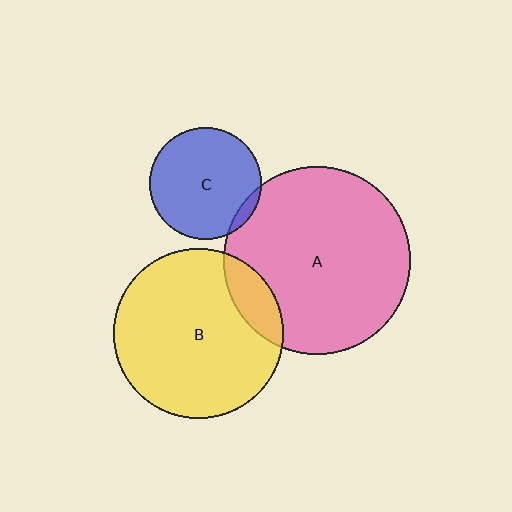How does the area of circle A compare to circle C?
Approximately 2.8 times.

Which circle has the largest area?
Circle A (pink).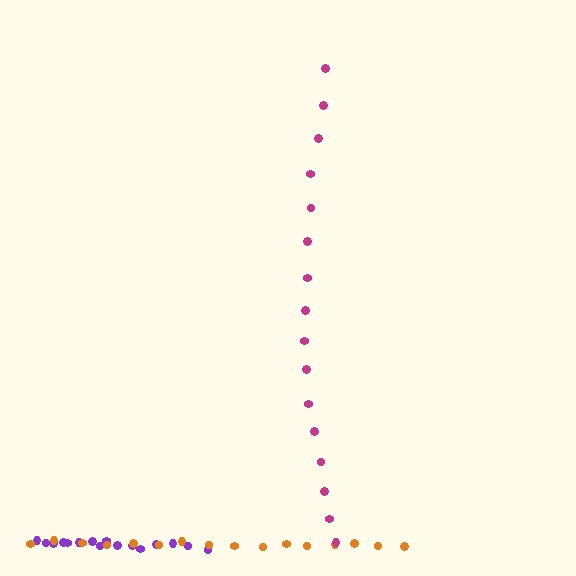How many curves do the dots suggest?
There are 3 distinct paths.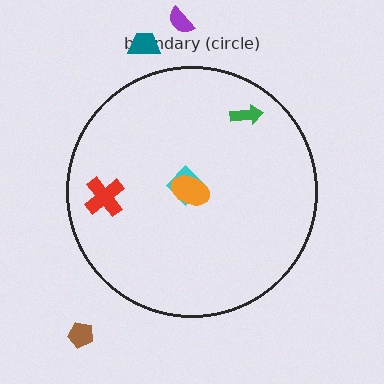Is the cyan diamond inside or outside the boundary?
Inside.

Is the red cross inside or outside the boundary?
Inside.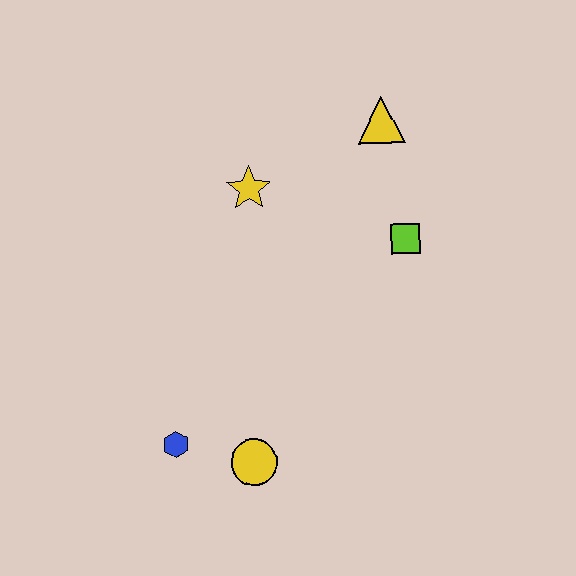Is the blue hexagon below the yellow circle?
No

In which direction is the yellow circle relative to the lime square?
The yellow circle is below the lime square.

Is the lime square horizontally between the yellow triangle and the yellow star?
No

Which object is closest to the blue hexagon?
The yellow circle is closest to the blue hexagon.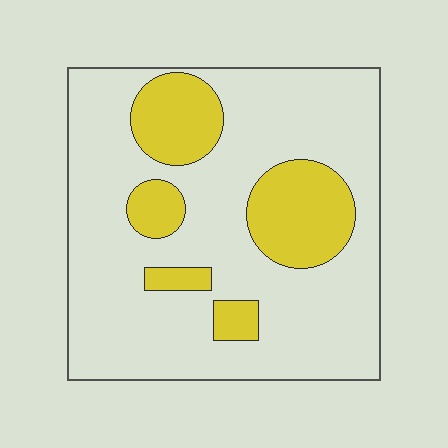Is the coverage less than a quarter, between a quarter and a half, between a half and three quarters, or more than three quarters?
Less than a quarter.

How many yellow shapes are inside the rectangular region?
5.